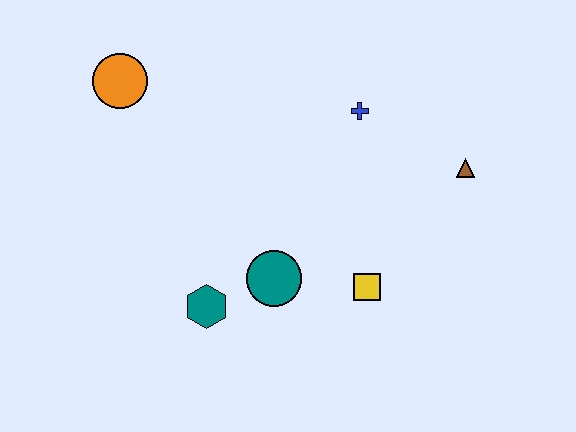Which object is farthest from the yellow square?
The orange circle is farthest from the yellow square.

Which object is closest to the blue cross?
The brown triangle is closest to the blue cross.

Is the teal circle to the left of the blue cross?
Yes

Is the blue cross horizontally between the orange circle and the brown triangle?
Yes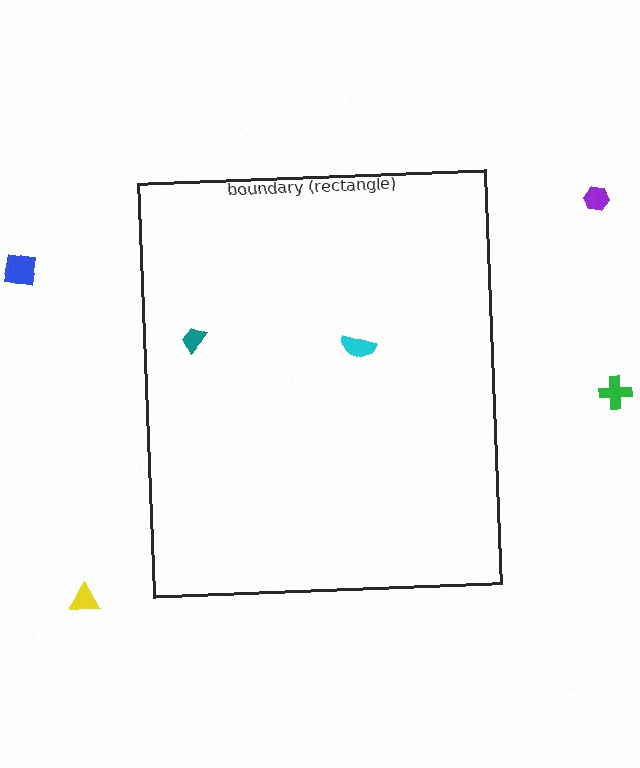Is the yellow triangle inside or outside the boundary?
Outside.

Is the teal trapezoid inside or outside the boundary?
Inside.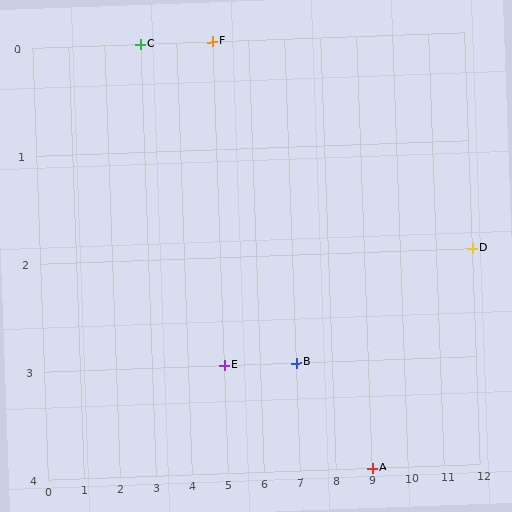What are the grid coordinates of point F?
Point F is at grid coordinates (5, 0).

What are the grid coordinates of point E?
Point E is at grid coordinates (5, 3).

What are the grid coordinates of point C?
Point C is at grid coordinates (3, 0).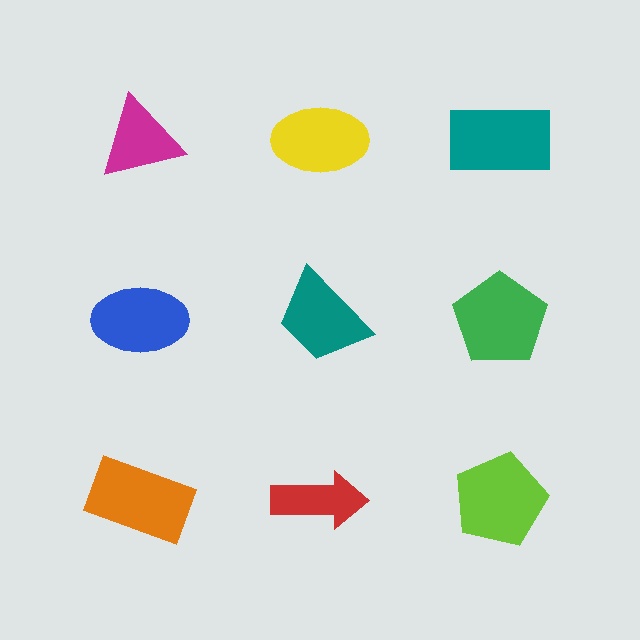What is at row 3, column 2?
A red arrow.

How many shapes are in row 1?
3 shapes.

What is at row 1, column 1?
A magenta triangle.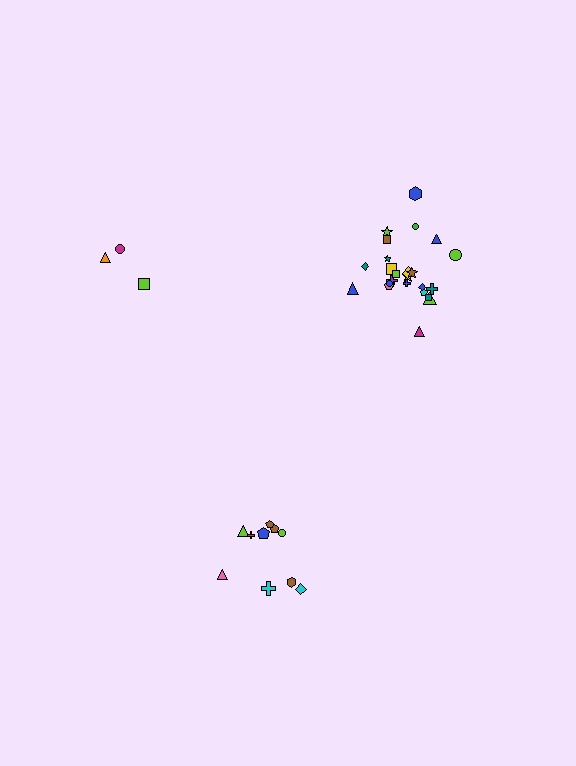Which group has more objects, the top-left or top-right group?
The top-right group.